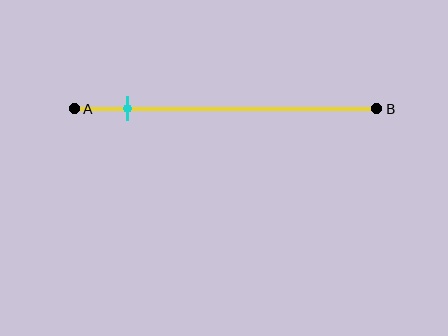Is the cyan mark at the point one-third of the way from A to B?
No, the mark is at about 20% from A, not at the 33% one-third point.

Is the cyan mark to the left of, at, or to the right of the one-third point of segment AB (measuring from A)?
The cyan mark is to the left of the one-third point of segment AB.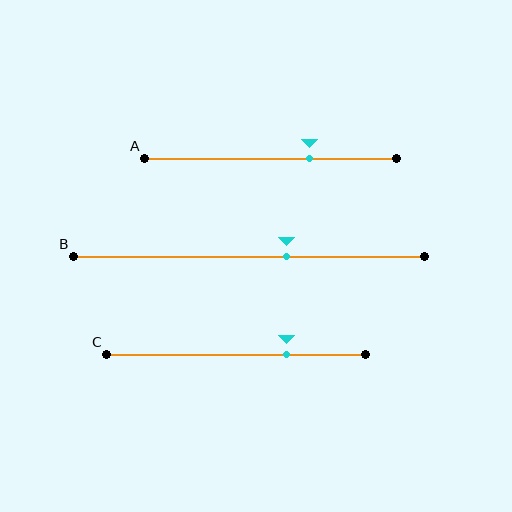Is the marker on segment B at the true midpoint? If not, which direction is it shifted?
No, the marker on segment B is shifted to the right by about 11% of the segment length.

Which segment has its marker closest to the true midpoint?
Segment B has its marker closest to the true midpoint.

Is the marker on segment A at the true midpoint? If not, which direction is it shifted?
No, the marker on segment A is shifted to the right by about 15% of the segment length.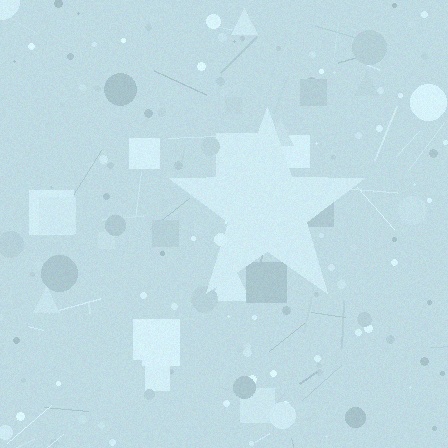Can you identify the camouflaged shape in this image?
The camouflaged shape is a star.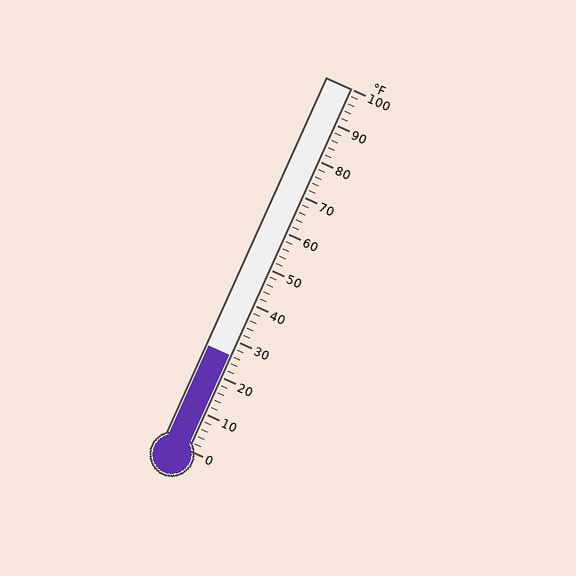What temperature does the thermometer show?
The thermometer shows approximately 26°F.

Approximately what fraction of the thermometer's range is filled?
The thermometer is filled to approximately 25% of its range.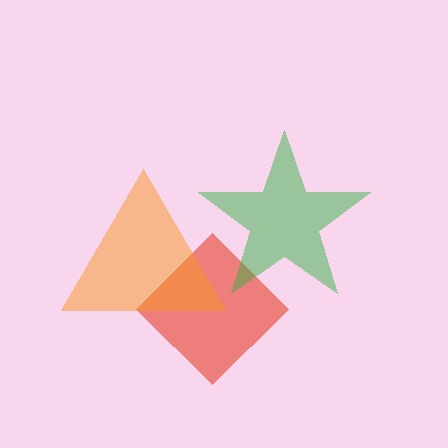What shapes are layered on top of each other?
The layered shapes are: a red diamond, a green star, an orange triangle.